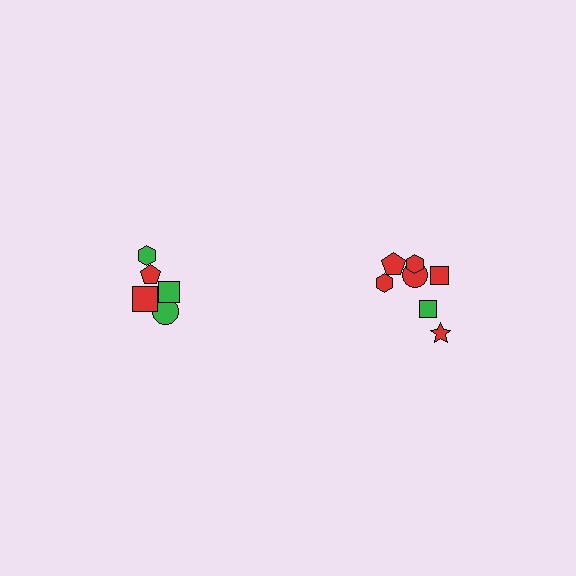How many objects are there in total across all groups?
There are 12 objects.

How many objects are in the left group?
There are 5 objects.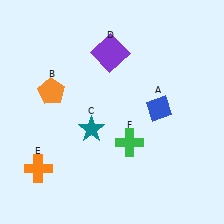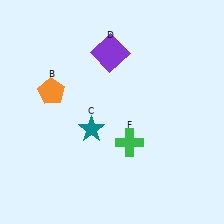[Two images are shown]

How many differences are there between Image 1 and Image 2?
There are 2 differences between the two images.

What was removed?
The orange cross (E), the blue diamond (A) were removed in Image 2.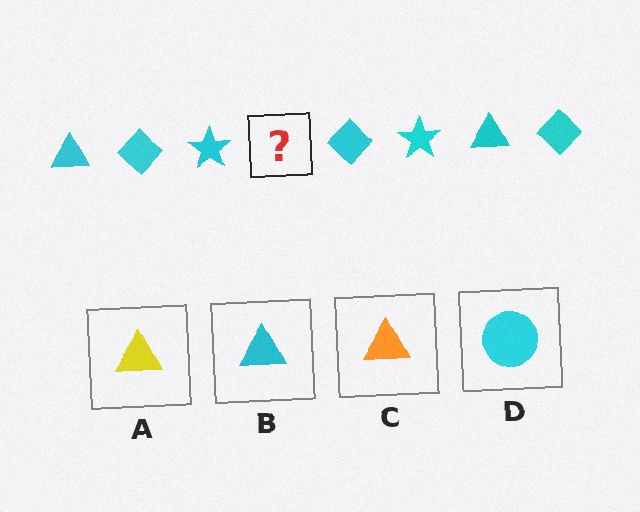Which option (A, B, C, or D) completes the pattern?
B.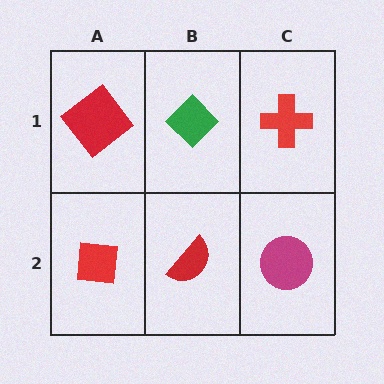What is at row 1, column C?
A red cross.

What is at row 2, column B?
A red semicircle.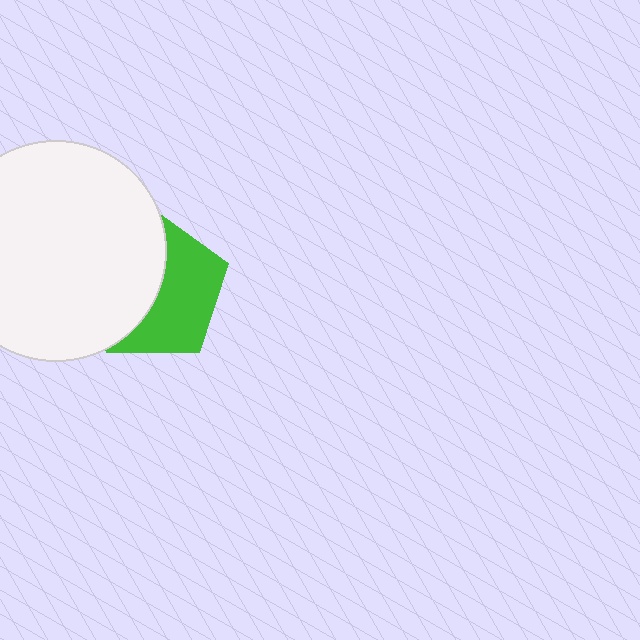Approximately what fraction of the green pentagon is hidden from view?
Roughly 50% of the green pentagon is hidden behind the white circle.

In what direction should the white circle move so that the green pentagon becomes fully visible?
The white circle should move left. That is the shortest direction to clear the overlap and leave the green pentagon fully visible.